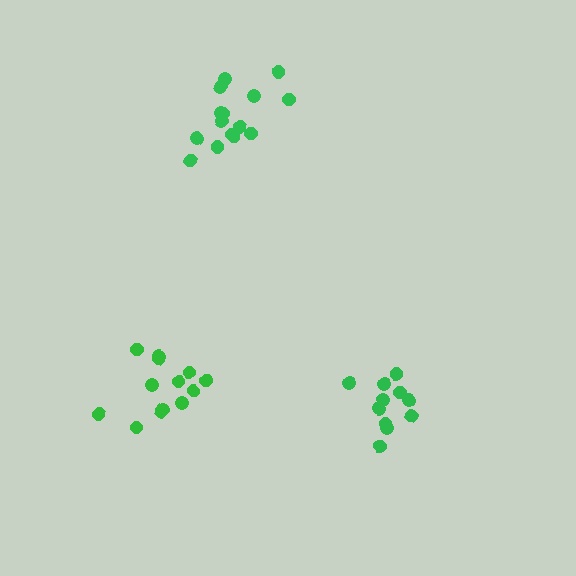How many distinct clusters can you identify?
There are 3 distinct clusters.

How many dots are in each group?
Group 1: 13 dots, Group 2: 11 dots, Group 3: 15 dots (39 total).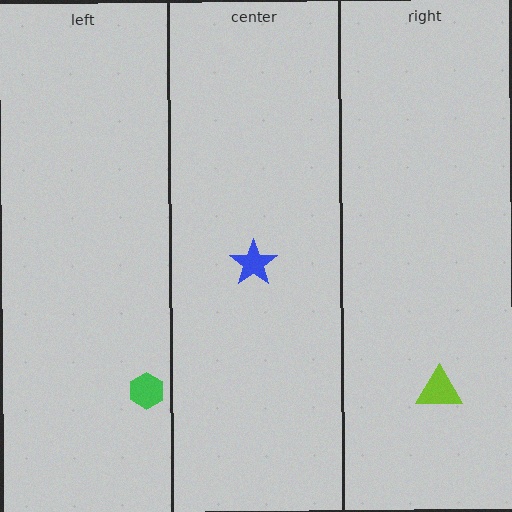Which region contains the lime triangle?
The right region.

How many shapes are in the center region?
1.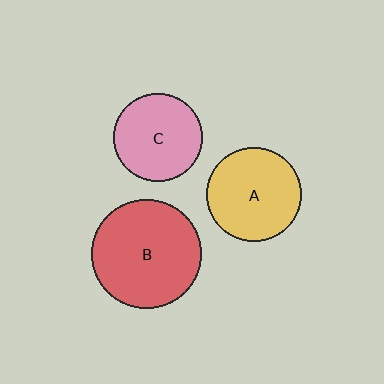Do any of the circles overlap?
No, none of the circles overlap.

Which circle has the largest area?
Circle B (red).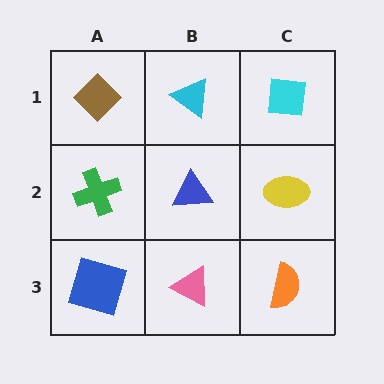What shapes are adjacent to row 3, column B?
A blue triangle (row 2, column B), a blue square (row 3, column A), an orange semicircle (row 3, column C).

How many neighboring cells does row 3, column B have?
3.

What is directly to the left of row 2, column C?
A blue triangle.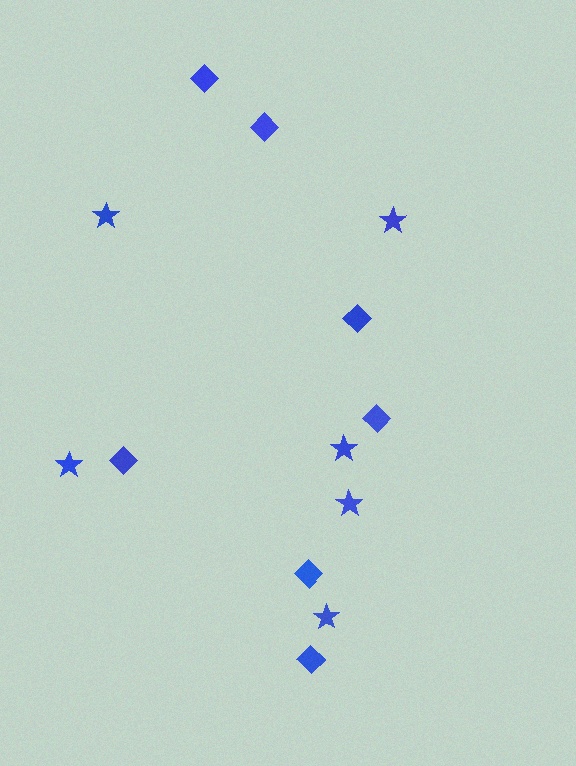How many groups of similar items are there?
There are 2 groups: one group of stars (6) and one group of diamonds (7).